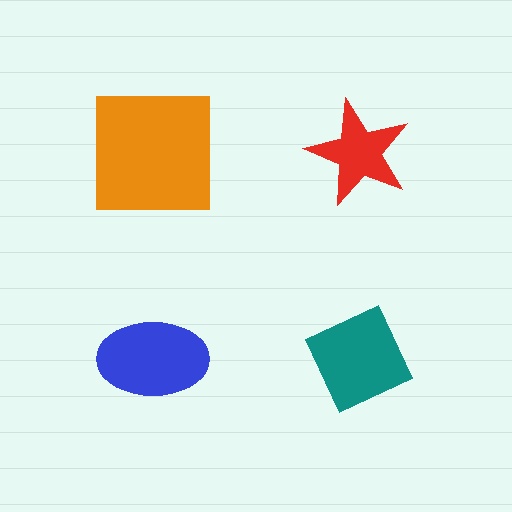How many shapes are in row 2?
2 shapes.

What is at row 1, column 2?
A red star.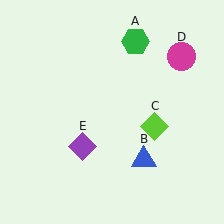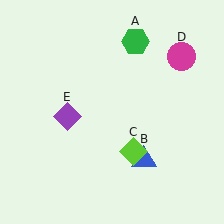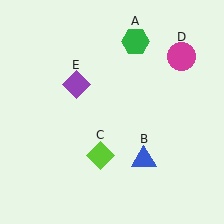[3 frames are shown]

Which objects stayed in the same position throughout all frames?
Green hexagon (object A) and blue triangle (object B) and magenta circle (object D) remained stationary.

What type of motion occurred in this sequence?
The lime diamond (object C), purple diamond (object E) rotated clockwise around the center of the scene.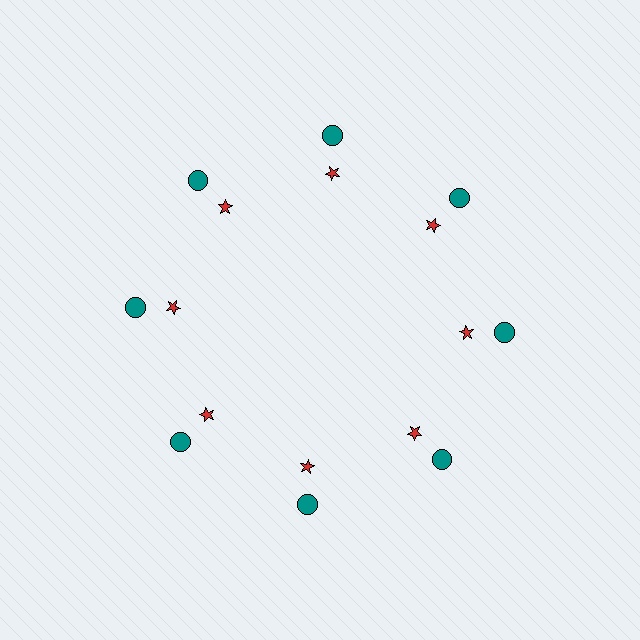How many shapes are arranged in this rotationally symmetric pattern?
There are 16 shapes, arranged in 8 groups of 2.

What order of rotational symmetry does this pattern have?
This pattern has 8-fold rotational symmetry.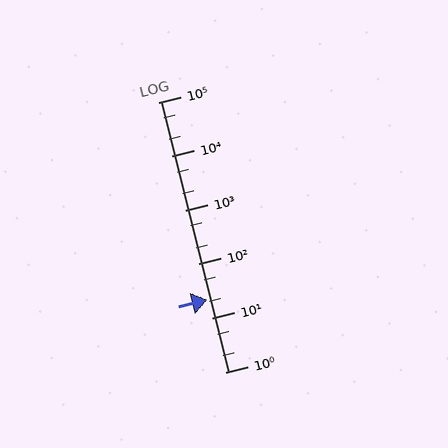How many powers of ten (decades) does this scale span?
The scale spans 5 decades, from 1 to 100000.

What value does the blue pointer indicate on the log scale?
The pointer indicates approximately 22.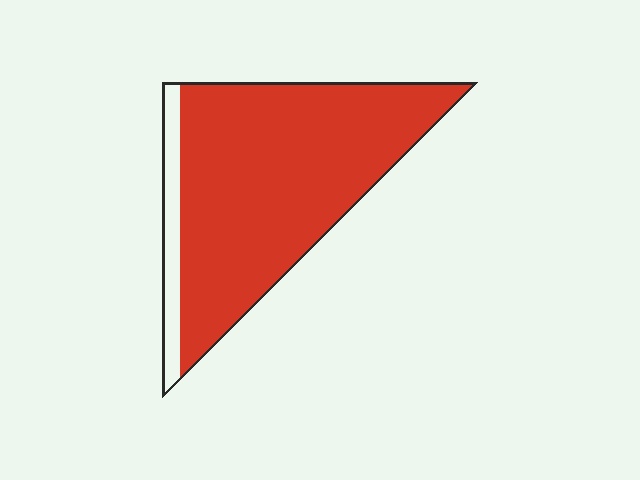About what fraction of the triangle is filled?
About nine tenths (9/10).